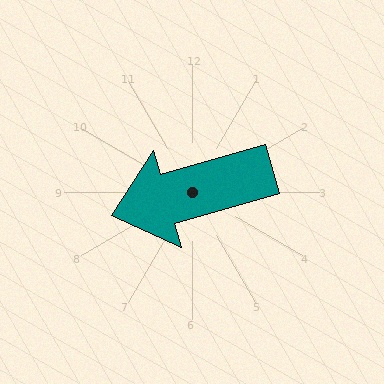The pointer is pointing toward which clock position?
Roughly 8 o'clock.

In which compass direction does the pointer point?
West.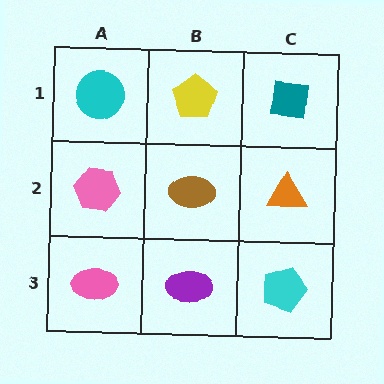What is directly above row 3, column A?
A pink hexagon.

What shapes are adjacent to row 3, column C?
An orange triangle (row 2, column C), a purple ellipse (row 3, column B).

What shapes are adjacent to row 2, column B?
A yellow pentagon (row 1, column B), a purple ellipse (row 3, column B), a pink hexagon (row 2, column A), an orange triangle (row 2, column C).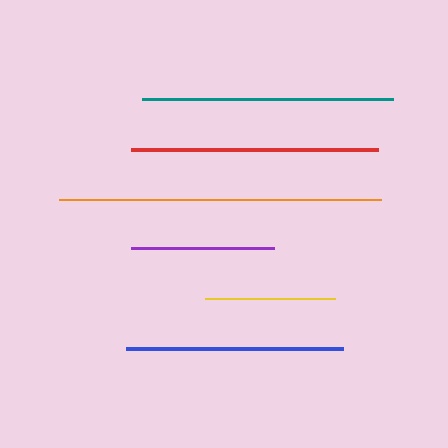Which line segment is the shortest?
The yellow line is the shortest at approximately 129 pixels.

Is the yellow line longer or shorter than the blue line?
The blue line is longer than the yellow line.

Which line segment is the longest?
The orange line is the longest at approximately 322 pixels.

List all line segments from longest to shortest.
From longest to shortest: orange, teal, red, blue, purple, yellow.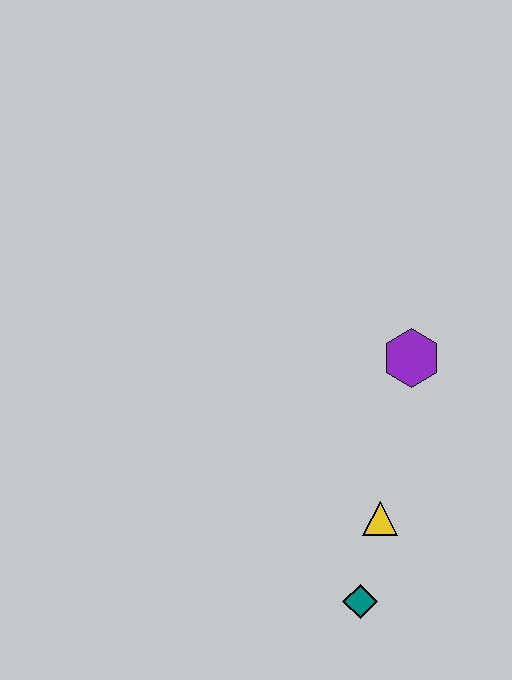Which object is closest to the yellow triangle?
The teal diamond is closest to the yellow triangle.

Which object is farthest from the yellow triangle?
The purple hexagon is farthest from the yellow triangle.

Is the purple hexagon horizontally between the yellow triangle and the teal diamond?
No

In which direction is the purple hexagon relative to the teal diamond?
The purple hexagon is above the teal diamond.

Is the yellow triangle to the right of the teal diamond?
Yes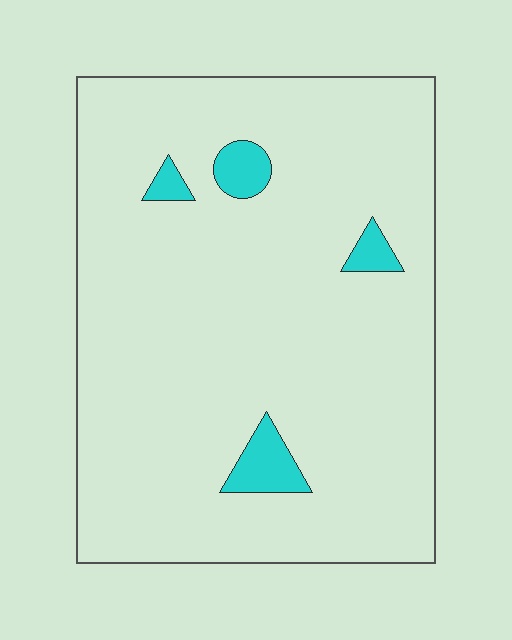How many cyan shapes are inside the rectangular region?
4.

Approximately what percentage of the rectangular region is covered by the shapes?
Approximately 5%.